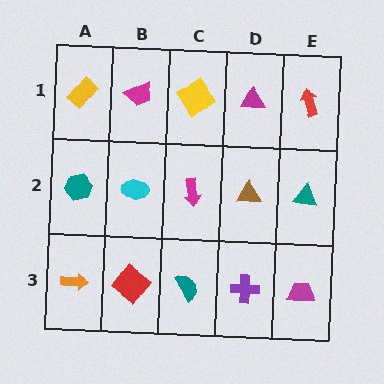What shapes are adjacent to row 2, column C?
A yellow diamond (row 1, column C), a teal semicircle (row 3, column C), a cyan ellipse (row 2, column B), a brown triangle (row 2, column D).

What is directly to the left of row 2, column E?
A brown triangle.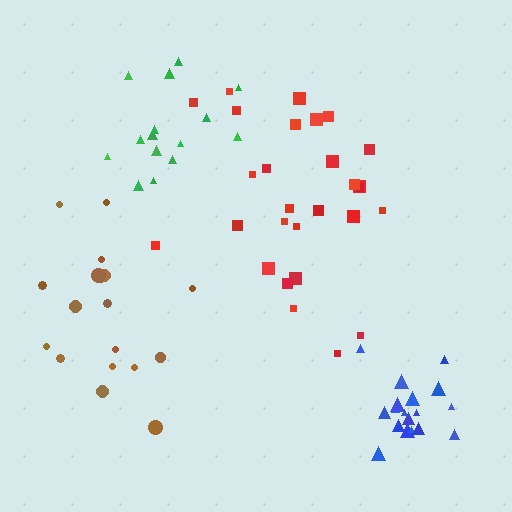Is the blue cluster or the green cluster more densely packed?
Blue.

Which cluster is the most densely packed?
Blue.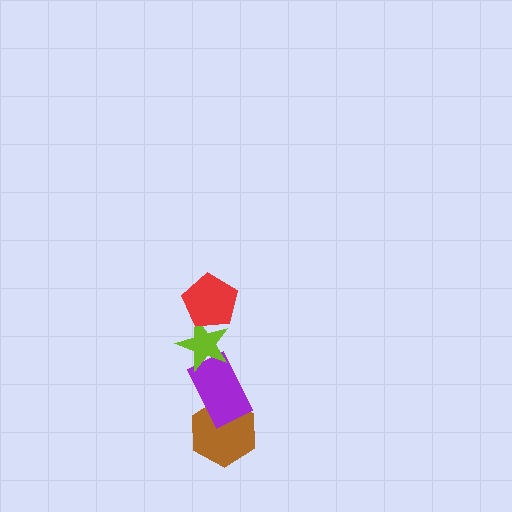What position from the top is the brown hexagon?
The brown hexagon is 4th from the top.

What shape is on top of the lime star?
The red pentagon is on top of the lime star.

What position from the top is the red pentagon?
The red pentagon is 1st from the top.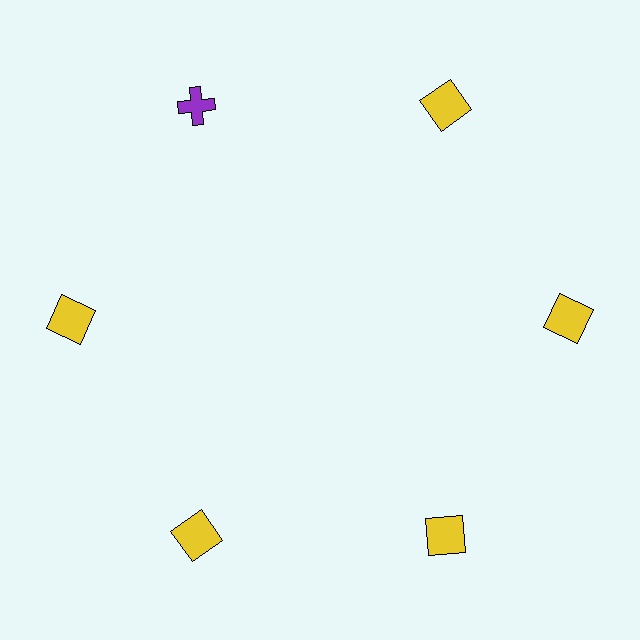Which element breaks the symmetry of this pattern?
The purple cross at roughly the 11 o'clock position breaks the symmetry. All other shapes are yellow squares.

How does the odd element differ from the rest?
It differs in both color (purple instead of yellow) and shape (cross instead of square).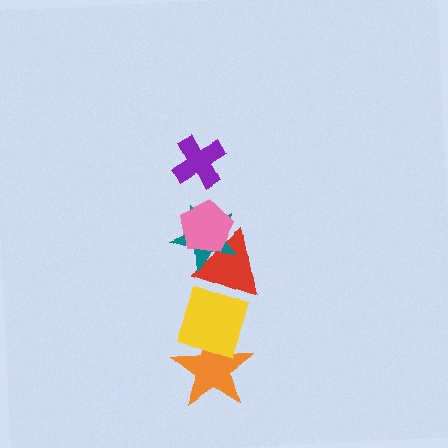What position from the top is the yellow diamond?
The yellow diamond is 5th from the top.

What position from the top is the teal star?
The teal star is 3rd from the top.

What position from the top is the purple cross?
The purple cross is 1st from the top.